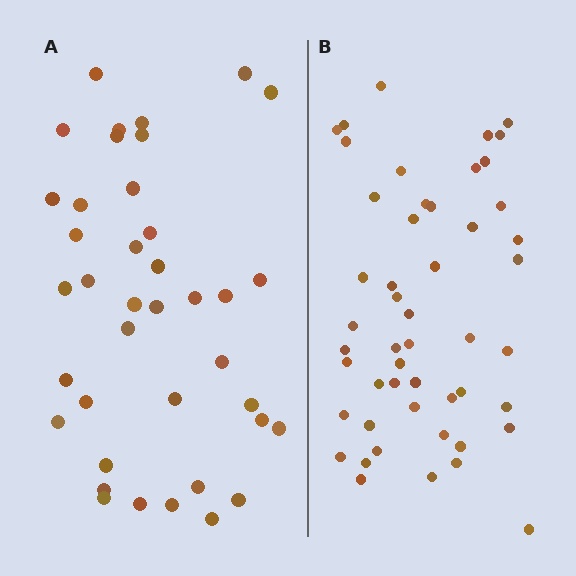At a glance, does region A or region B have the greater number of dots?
Region B (the right region) has more dots.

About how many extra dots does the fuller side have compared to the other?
Region B has roughly 12 or so more dots than region A.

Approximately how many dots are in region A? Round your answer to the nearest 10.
About 40 dots. (The exact count is 39, which rounds to 40.)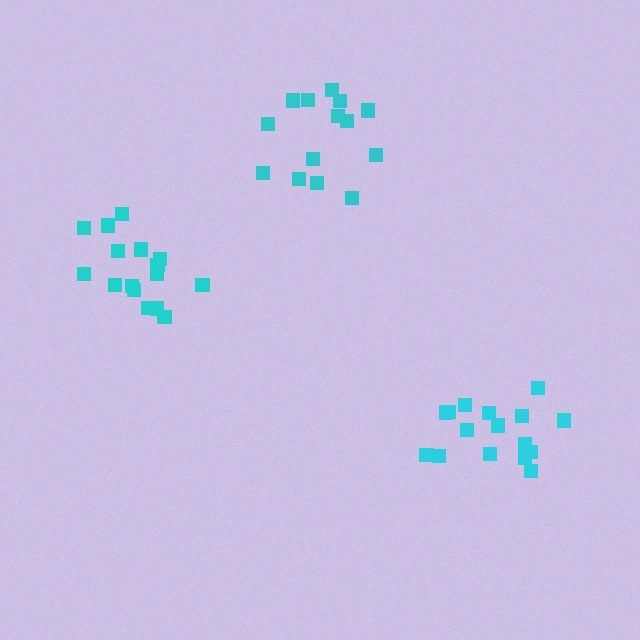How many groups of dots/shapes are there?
There are 3 groups.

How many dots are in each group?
Group 1: 16 dots, Group 2: 16 dots, Group 3: 14 dots (46 total).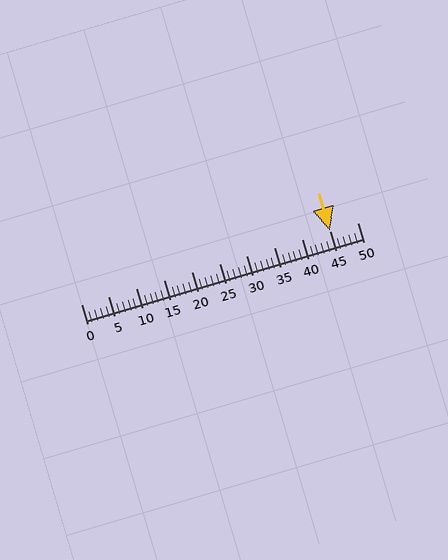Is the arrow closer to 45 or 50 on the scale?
The arrow is closer to 45.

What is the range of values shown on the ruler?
The ruler shows values from 0 to 50.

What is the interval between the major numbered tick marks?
The major tick marks are spaced 5 units apart.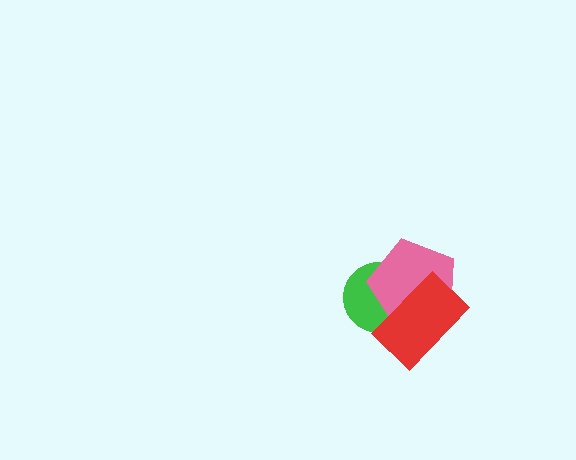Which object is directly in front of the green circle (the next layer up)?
The pink pentagon is directly in front of the green circle.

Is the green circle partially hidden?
Yes, it is partially covered by another shape.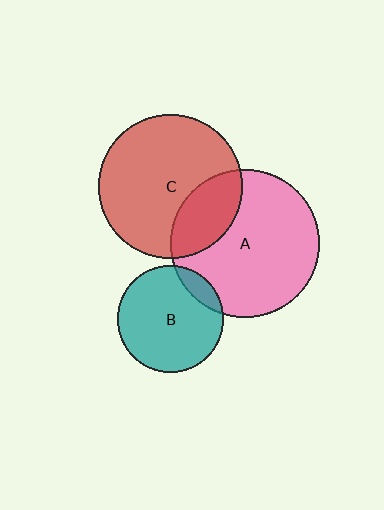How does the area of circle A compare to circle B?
Approximately 1.9 times.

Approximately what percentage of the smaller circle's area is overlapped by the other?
Approximately 10%.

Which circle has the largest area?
Circle A (pink).